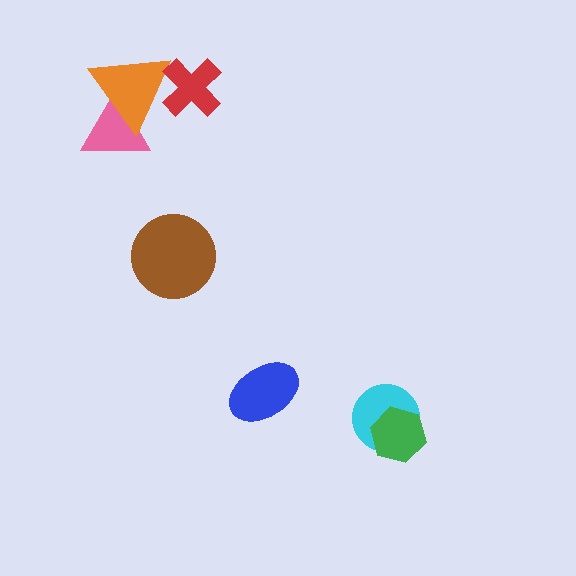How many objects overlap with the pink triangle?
1 object overlaps with the pink triangle.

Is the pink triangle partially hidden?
Yes, it is partially covered by another shape.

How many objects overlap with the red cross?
1 object overlaps with the red cross.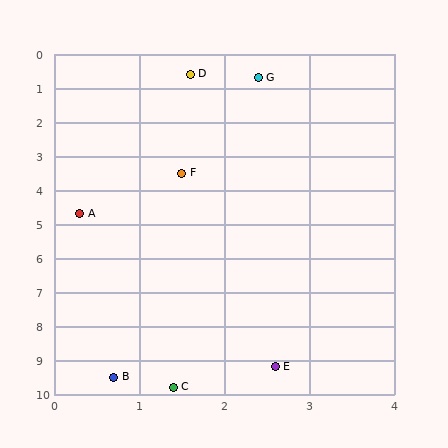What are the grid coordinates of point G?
Point G is at approximately (2.4, 0.7).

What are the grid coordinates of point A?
Point A is at approximately (0.3, 4.7).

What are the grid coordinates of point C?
Point C is at approximately (1.4, 9.8).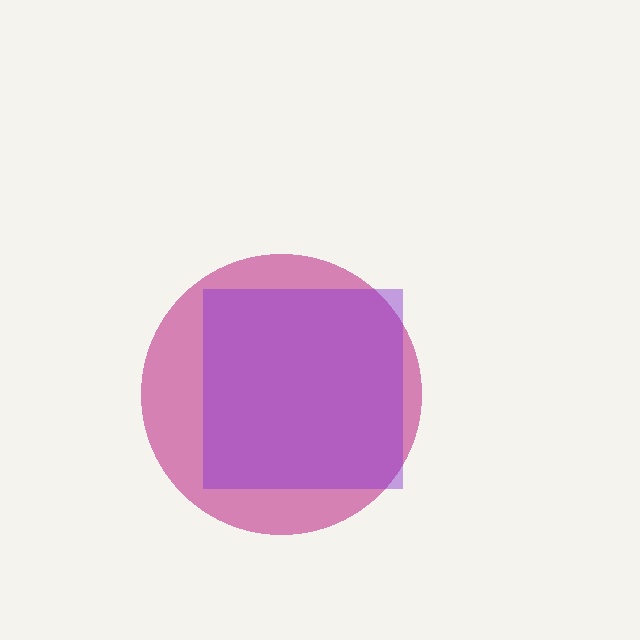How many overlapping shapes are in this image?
There are 2 overlapping shapes in the image.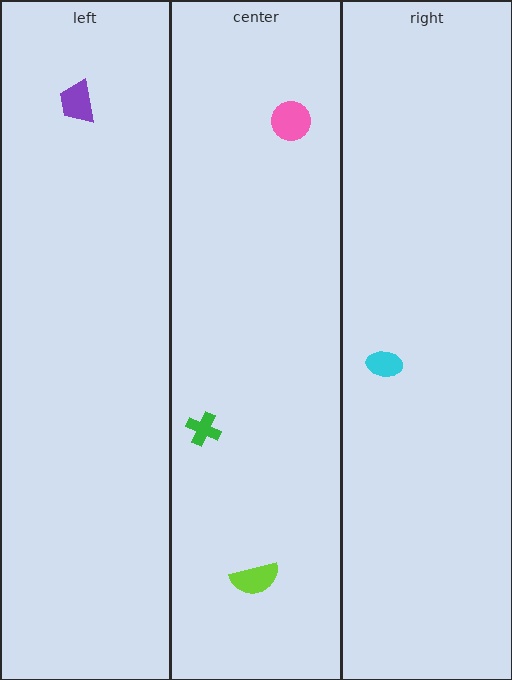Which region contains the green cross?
The center region.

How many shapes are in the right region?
1.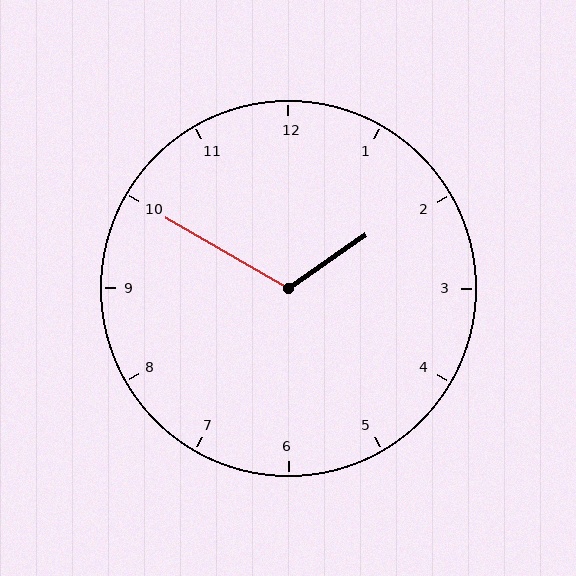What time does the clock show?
1:50.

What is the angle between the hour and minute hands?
Approximately 115 degrees.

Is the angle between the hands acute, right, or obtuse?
It is obtuse.